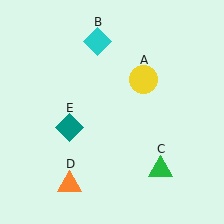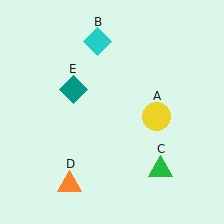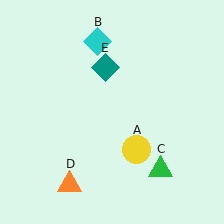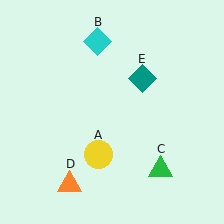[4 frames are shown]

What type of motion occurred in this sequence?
The yellow circle (object A), teal diamond (object E) rotated clockwise around the center of the scene.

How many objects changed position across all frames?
2 objects changed position: yellow circle (object A), teal diamond (object E).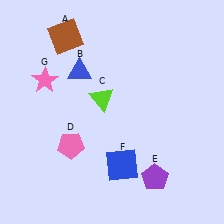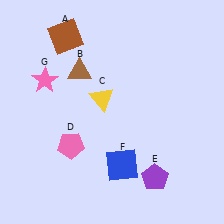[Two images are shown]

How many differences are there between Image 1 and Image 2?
There are 2 differences between the two images.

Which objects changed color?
B changed from blue to brown. C changed from lime to yellow.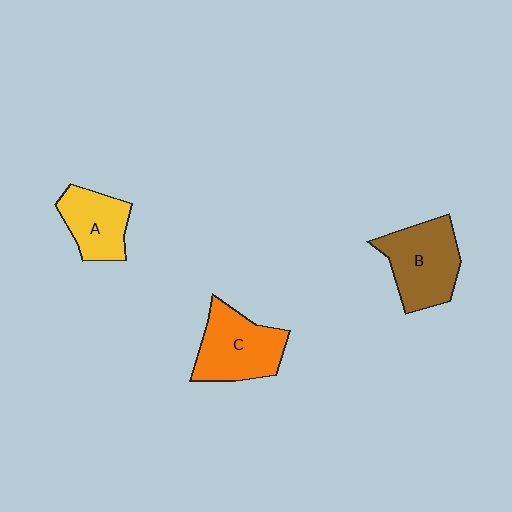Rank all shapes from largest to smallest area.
From largest to smallest: B (brown), C (orange), A (yellow).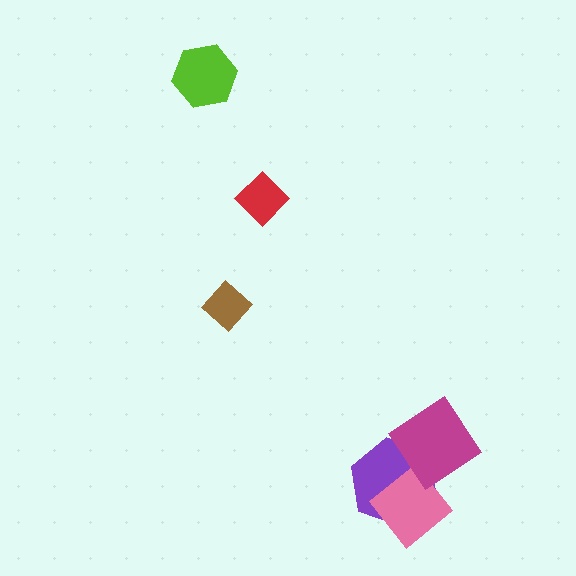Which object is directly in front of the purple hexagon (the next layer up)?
The pink diamond is directly in front of the purple hexagon.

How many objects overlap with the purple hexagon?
2 objects overlap with the purple hexagon.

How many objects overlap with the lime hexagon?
0 objects overlap with the lime hexagon.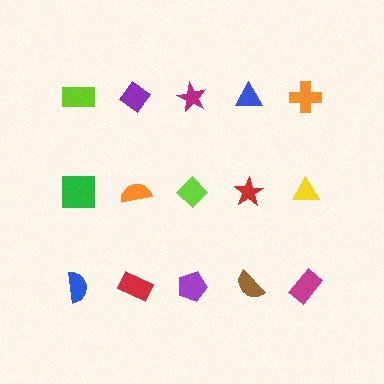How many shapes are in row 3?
5 shapes.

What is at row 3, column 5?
A magenta rectangle.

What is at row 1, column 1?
A lime rectangle.